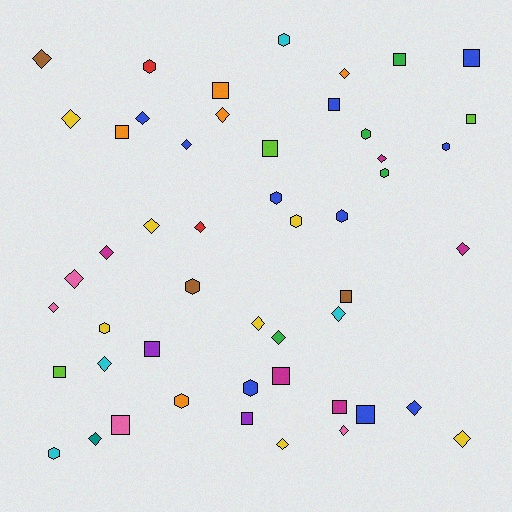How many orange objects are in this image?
There are 5 orange objects.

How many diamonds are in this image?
There are 22 diamonds.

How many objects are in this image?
There are 50 objects.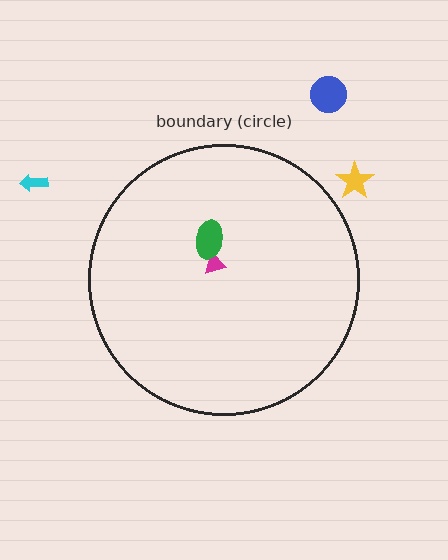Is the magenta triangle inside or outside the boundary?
Inside.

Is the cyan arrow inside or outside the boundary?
Outside.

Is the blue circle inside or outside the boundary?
Outside.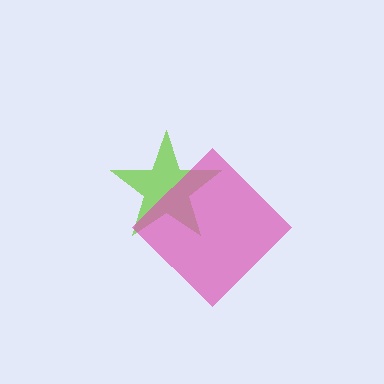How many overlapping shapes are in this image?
There are 2 overlapping shapes in the image.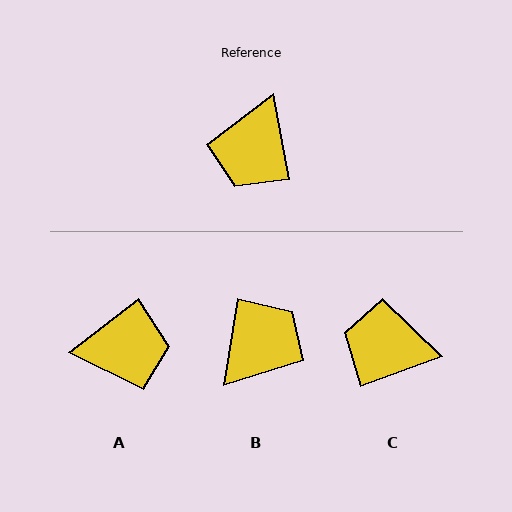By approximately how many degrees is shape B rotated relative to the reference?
Approximately 160 degrees counter-clockwise.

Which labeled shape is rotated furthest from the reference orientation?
B, about 160 degrees away.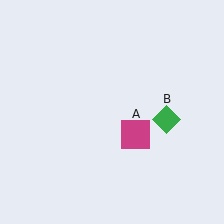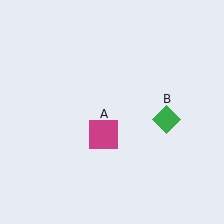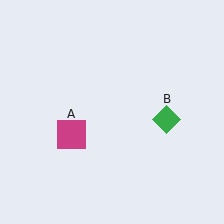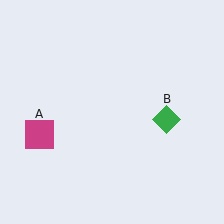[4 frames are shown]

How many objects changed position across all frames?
1 object changed position: magenta square (object A).